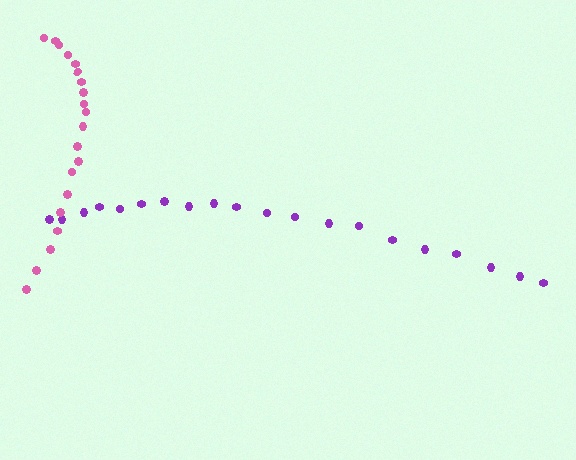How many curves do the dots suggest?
There are 2 distinct paths.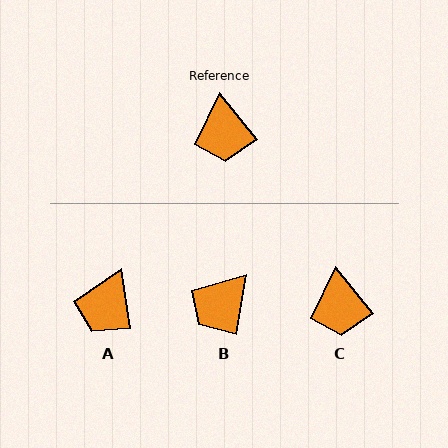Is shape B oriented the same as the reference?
No, it is off by about 49 degrees.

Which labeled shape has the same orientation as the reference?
C.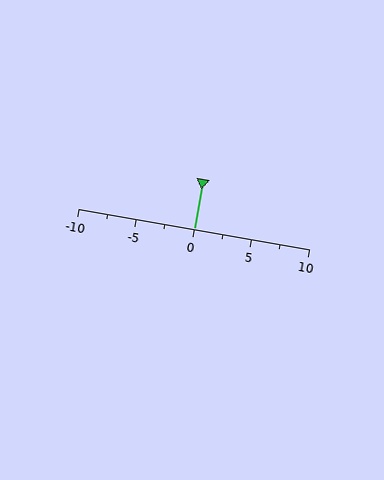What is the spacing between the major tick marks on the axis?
The major ticks are spaced 5 apart.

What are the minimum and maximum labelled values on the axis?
The axis runs from -10 to 10.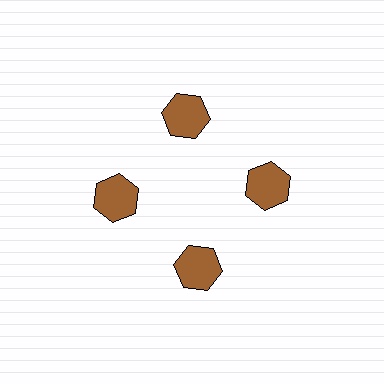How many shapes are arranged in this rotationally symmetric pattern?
There are 4 shapes, arranged in 4 groups of 1.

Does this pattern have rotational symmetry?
Yes, this pattern has 4-fold rotational symmetry. It looks the same after rotating 90 degrees around the center.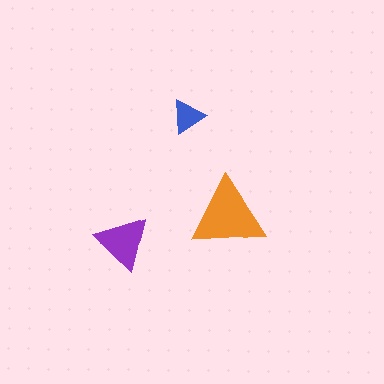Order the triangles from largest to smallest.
the orange one, the purple one, the blue one.